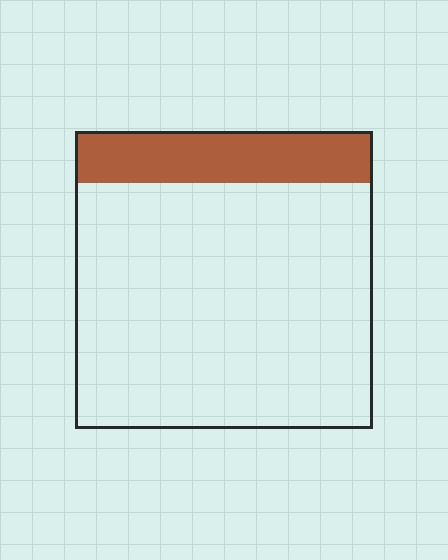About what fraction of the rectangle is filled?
About one sixth (1/6).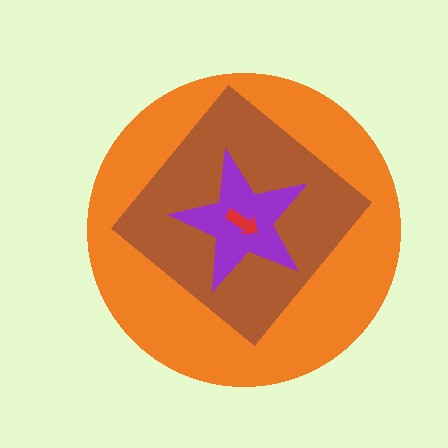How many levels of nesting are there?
4.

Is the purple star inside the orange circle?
Yes.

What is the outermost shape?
The orange circle.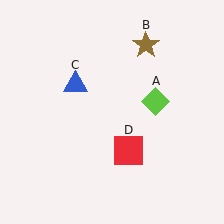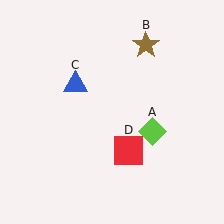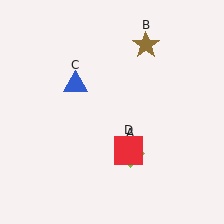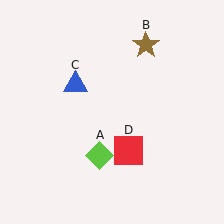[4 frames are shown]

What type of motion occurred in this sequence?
The lime diamond (object A) rotated clockwise around the center of the scene.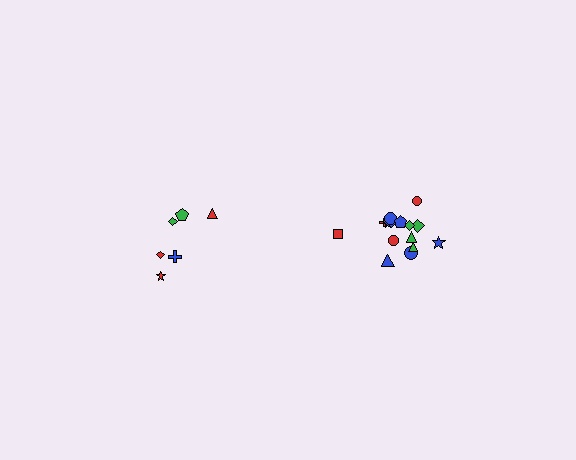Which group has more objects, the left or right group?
The right group.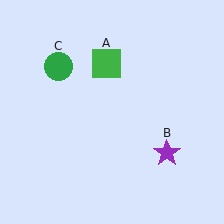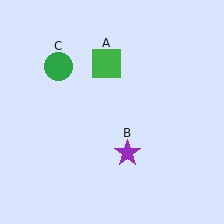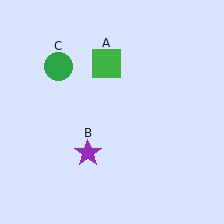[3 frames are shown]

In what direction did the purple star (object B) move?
The purple star (object B) moved left.